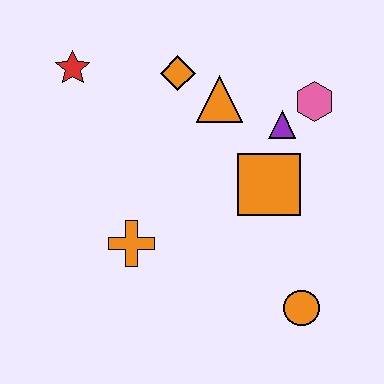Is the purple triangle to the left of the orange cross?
No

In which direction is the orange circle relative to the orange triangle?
The orange circle is below the orange triangle.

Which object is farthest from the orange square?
The red star is farthest from the orange square.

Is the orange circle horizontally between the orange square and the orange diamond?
No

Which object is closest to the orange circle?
The orange square is closest to the orange circle.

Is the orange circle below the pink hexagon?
Yes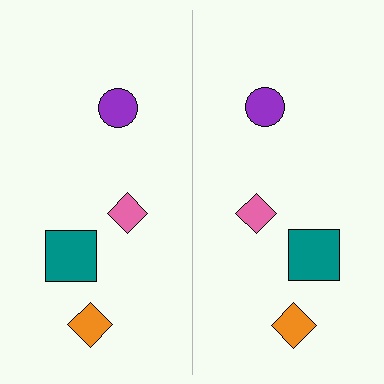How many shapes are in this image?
There are 8 shapes in this image.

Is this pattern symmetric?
Yes, this pattern has bilateral (reflection) symmetry.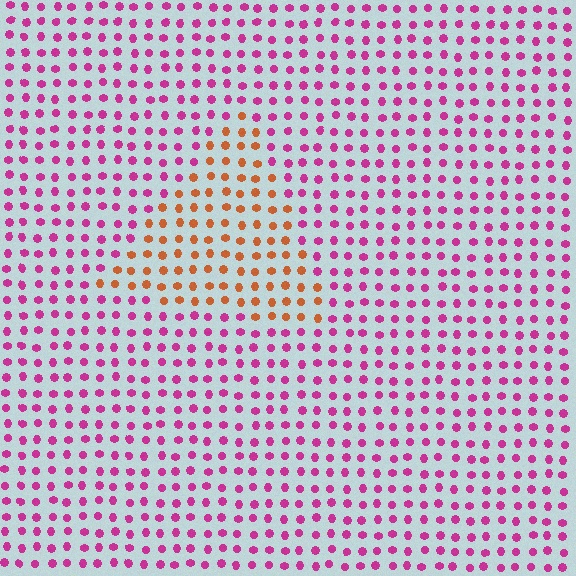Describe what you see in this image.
The image is filled with small magenta elements in a uniform arrangement. A triangle-shaped region is visible where the elements are tinted to a slightly different hue, forming a subtle color boundary.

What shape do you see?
I see a triangle.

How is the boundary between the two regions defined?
The boundary is defined purely by a slight shift in hue (about 59 degrees). Spacing, size, and orientation are identical on both sides.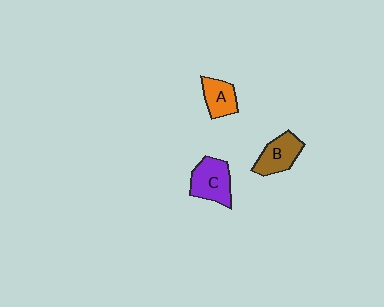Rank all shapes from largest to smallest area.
From largest to smallest: C (purple), B (brown), A (orange).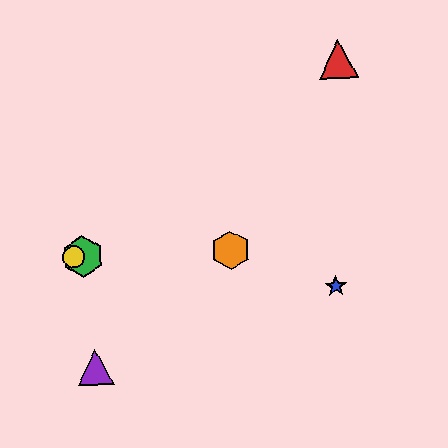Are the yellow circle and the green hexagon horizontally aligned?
Yes, both are at y≈257.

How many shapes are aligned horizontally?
3 shapes (the green hexagon, the yellow circle, the orange hexagon) are aligned horizontally.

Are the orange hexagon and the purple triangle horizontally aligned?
No, the orange hexagon is at y≈250 and the purple triangle is at y≈367.